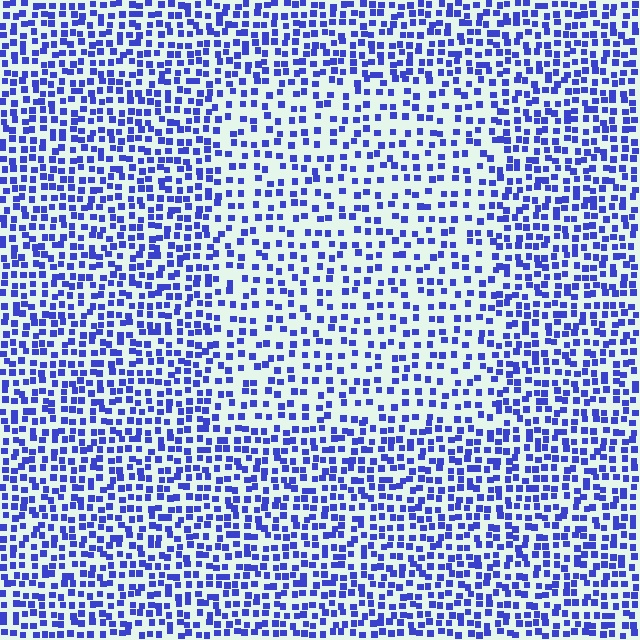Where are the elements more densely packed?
The elements are more densely packed outside the rectangle boundary.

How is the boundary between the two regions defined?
The boundary is defined by a change in element density (approximately 1.7x ratio). All elements are the same color, size, and shape.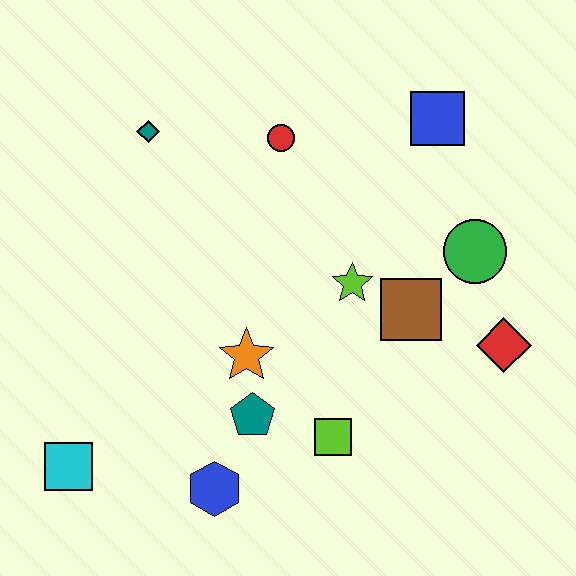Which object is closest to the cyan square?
The blue hexagon is closest to the cyan square.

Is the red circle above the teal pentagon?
Yes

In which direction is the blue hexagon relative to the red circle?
The blue hexagon is below the red circle.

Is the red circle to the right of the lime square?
No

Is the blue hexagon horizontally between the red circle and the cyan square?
Yes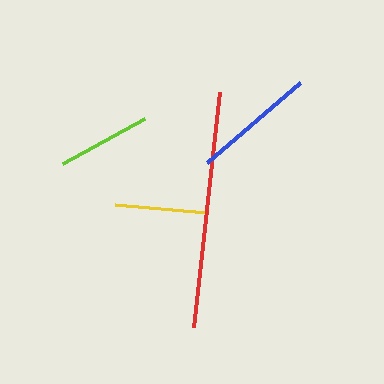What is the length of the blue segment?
The blue segment is approximately 124 pixels long.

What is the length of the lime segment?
The lime segment is approximately 94 pixels long.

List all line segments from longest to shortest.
From longest to shortest: red, blue, lime, yellow.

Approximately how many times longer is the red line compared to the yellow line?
The red line is approximately 2.6 times the length of the yellow line.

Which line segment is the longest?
The red line is the longest at approximately 237 pixels.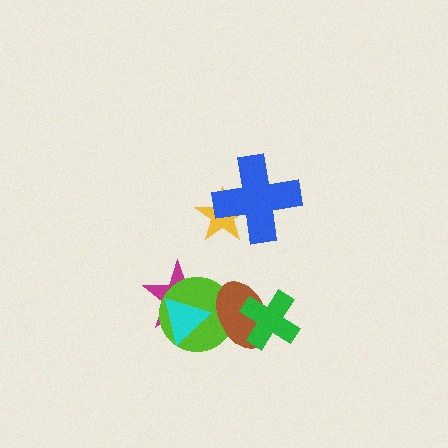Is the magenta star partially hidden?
Yes, it is partially covered by another shape.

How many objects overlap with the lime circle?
3 objects overlap with the lime circle.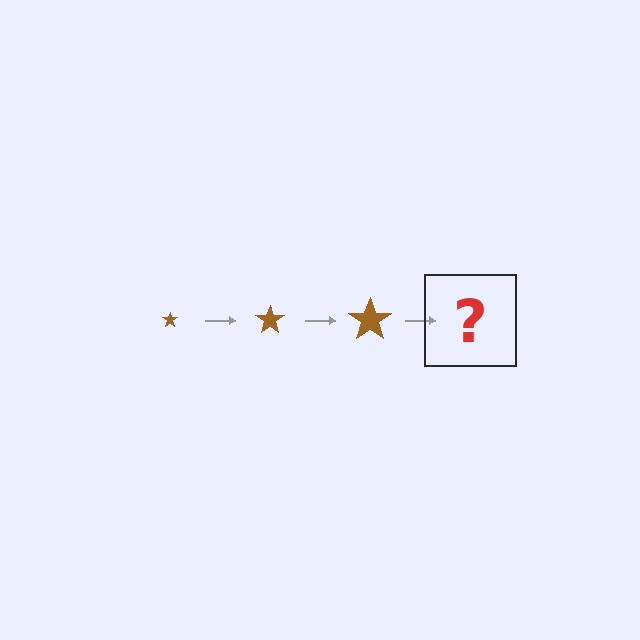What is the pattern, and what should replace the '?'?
The pattern is that the star gets progressively larger each step. The '?' should be a brown star, larger than the previous one.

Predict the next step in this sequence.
The next step is a brown star, larger than the previous one.